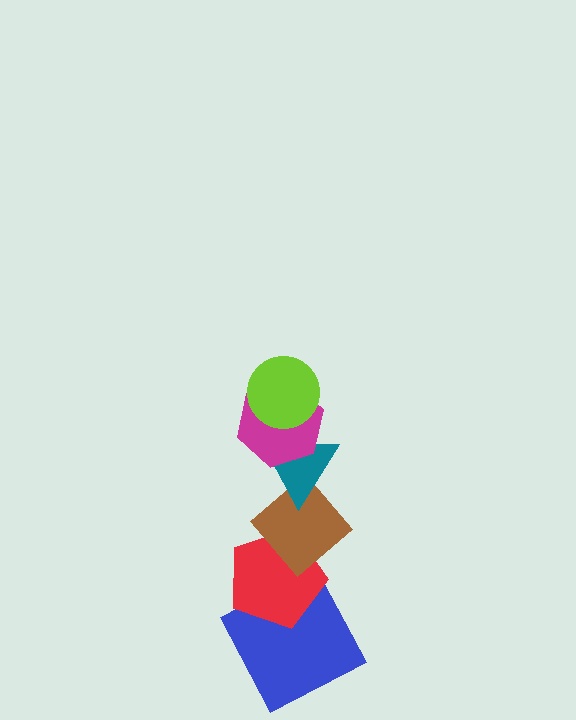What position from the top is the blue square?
The blue square is 6th from the top.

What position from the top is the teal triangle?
The teal triangle is 3rd from the top.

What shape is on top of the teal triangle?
The magenta hexagon is on top of the teal triangle.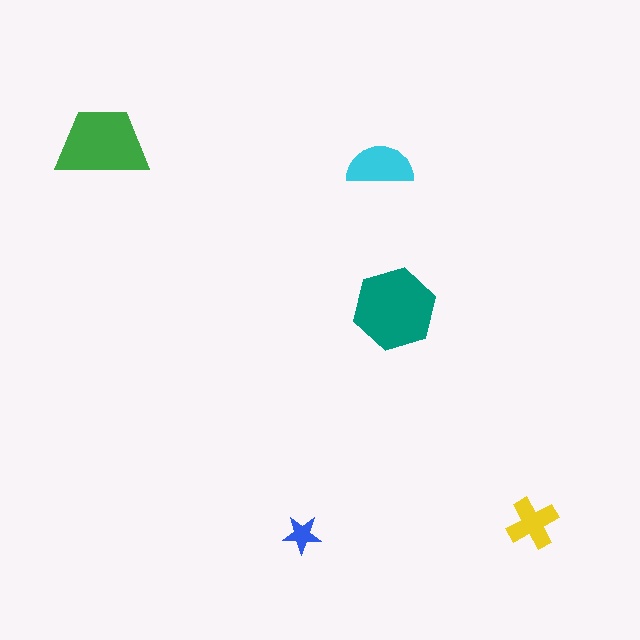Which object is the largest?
The teal hexagon.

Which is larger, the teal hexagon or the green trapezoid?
The teal hexagon.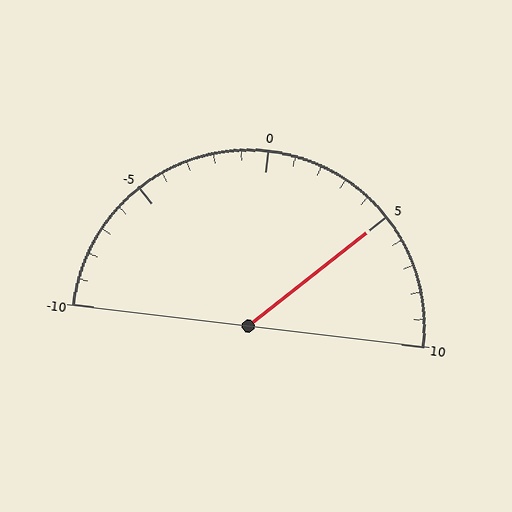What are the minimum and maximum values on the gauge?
The gauge ranges from -10 to 10.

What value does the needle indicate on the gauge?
The needle indicates approximately 5.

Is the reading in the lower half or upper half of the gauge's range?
The reading is in the upper half of the range (-10 to 10).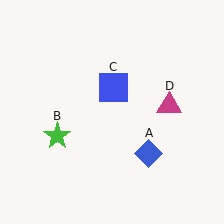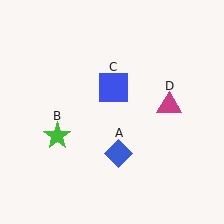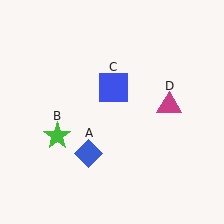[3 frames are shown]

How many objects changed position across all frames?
1 object changed position: blue diamond (object A).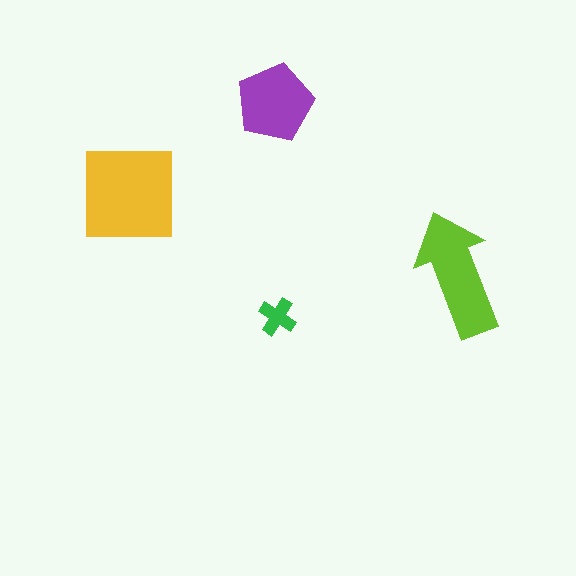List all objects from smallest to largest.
The green cross, the purple pentagon, the lime arrow, the yellow square.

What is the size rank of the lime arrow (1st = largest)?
2nd.